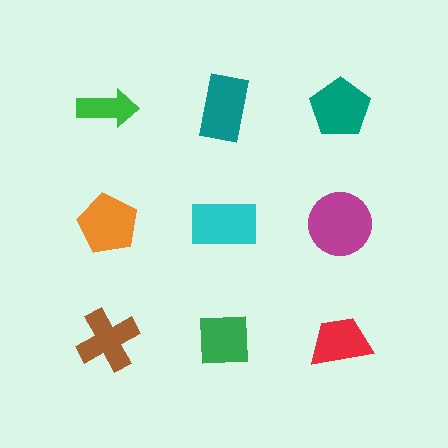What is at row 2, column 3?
A magenta circle.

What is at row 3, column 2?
A green square.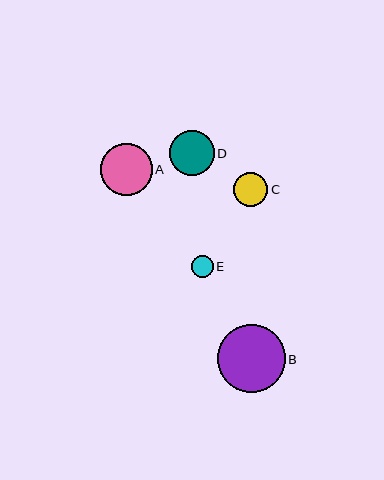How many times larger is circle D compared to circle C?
Circle D is approximately 1.3 times the size of circle C.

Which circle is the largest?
Circle B is the largest with a size of approximately 68 pixels.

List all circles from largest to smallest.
From largest to smallest: B, A, D, C, E.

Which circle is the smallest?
Circle E is the smallest with a size of approximately 22 pixels.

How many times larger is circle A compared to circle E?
Circle A is approximately 2.4 times the size of circle E.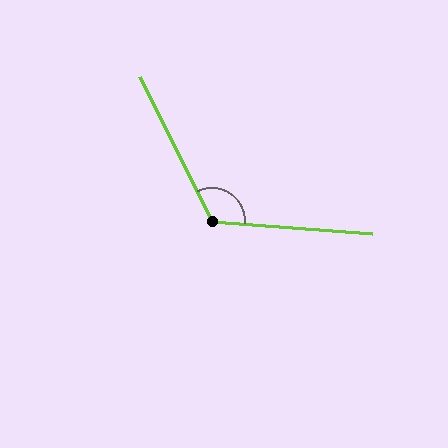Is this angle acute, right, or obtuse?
It is obtuse.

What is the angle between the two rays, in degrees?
Approximately 121 degrees.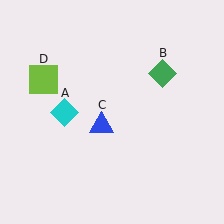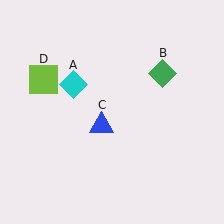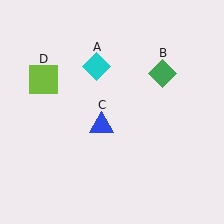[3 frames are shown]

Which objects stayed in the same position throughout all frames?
Green diamond (object B) and blue triangle (object C) and lime square (object D) remained stationary.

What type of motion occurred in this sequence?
The cyan diamond (object A) rotated clockwise around the center of the scene.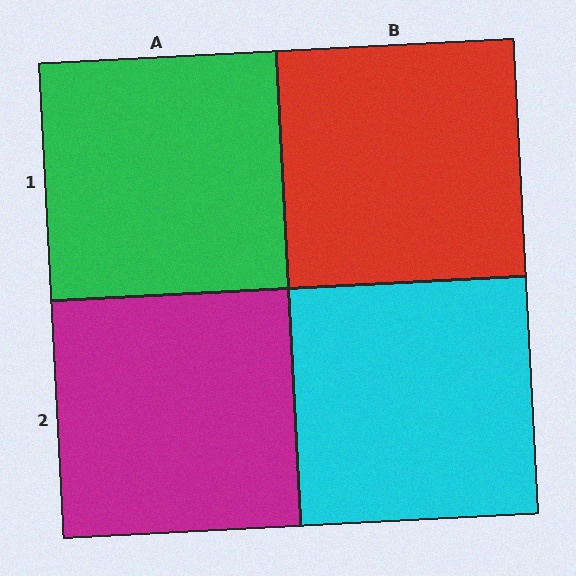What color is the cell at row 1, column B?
Red.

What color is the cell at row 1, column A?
Green.